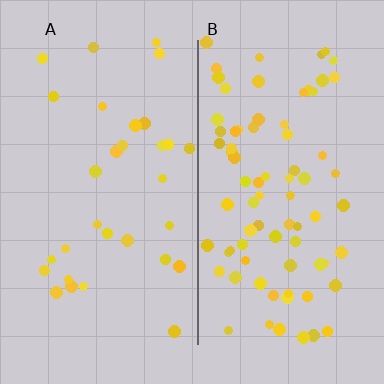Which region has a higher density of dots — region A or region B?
B (the right).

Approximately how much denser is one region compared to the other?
Approximately 2.6× — region B over region A.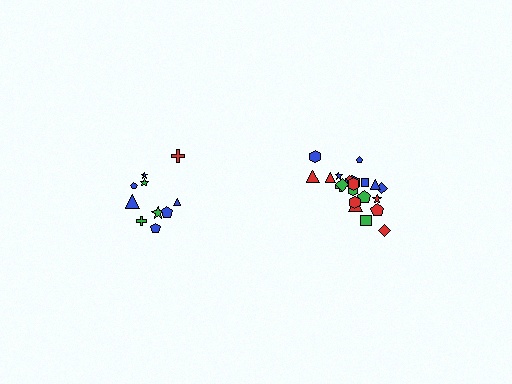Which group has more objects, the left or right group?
The right group.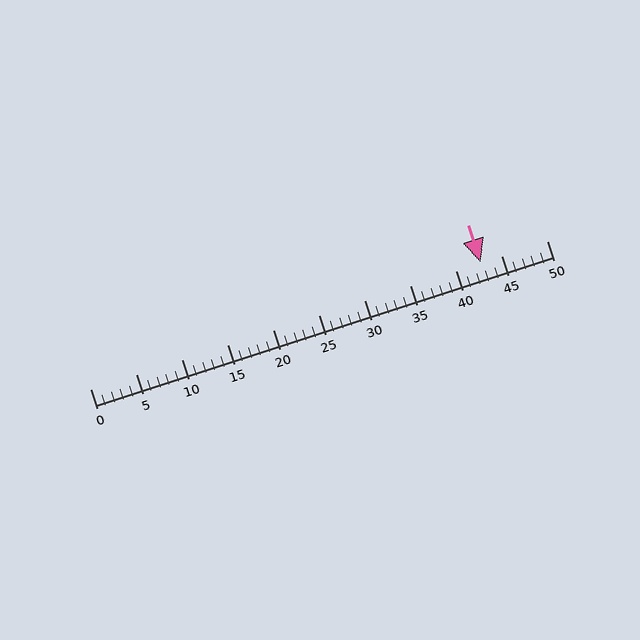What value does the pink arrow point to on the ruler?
The pink arrow points to approximately 43.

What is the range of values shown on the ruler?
The ruler shows values from 0 to 50.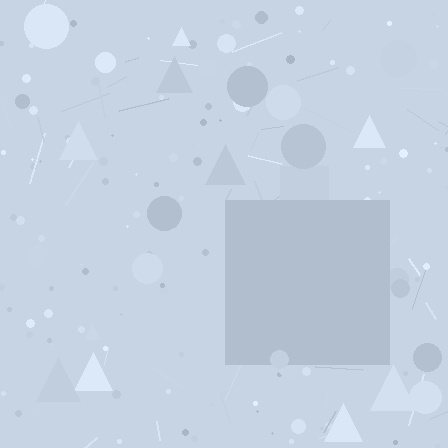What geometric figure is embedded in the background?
A square is embedded in the background.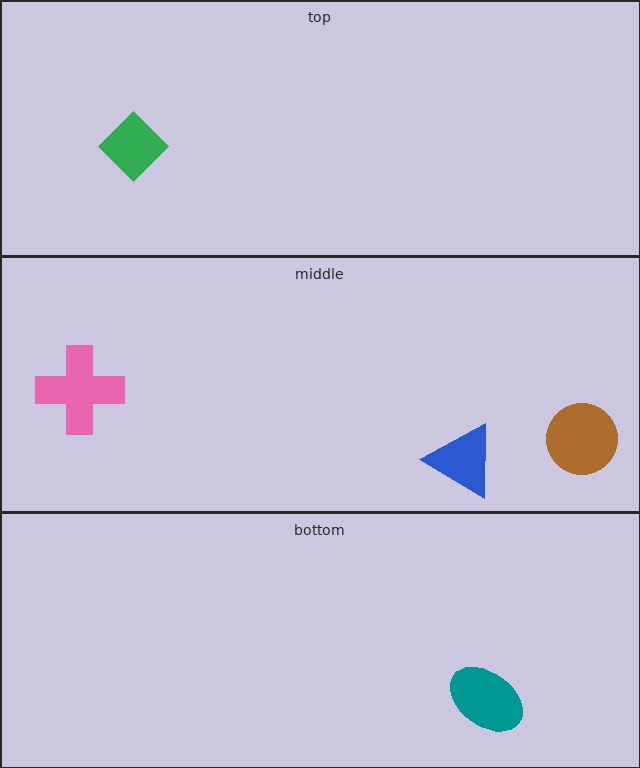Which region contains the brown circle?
The middle region.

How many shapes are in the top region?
1.